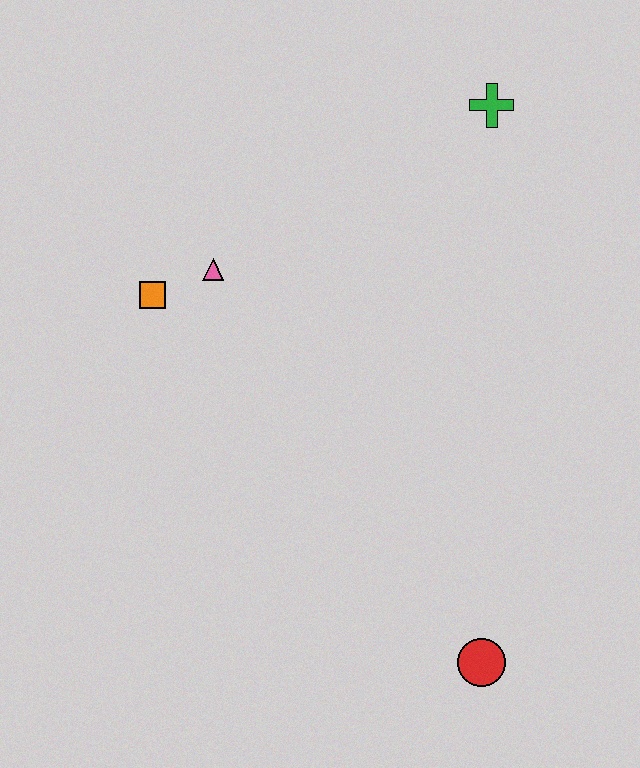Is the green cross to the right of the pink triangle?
Yes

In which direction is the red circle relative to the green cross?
The red circle is below the green cross.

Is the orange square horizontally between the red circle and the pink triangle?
No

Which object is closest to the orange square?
The pink triangle is closest to the orange square.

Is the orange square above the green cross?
No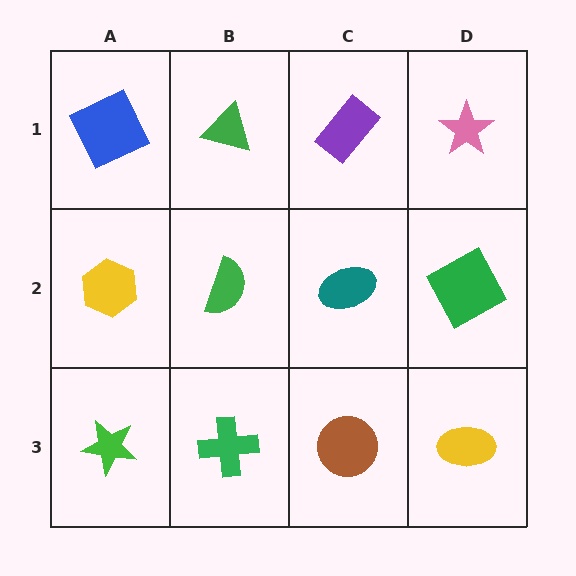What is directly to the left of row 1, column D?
A purple rectangle.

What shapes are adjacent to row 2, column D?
A pink star (row 1, column D), a yellow ellipse (row 3, column D), a teal ellipse (row 2, column C).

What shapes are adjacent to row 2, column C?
A purple rectangle (row 1, column C), a brown circle (row 3, column C), a green semicircle (row 2, column B), a green square (row 2, column D).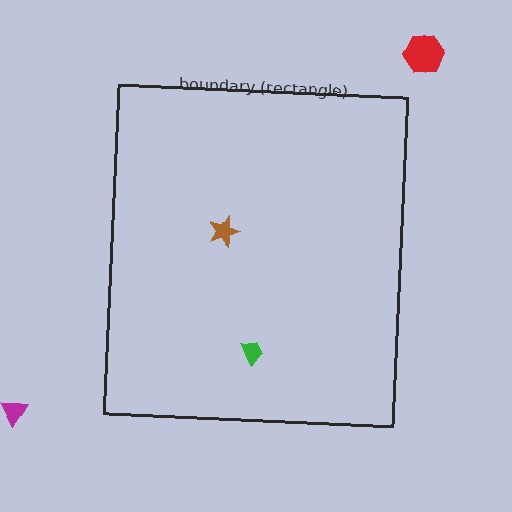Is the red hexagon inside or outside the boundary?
Outside.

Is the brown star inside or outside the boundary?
Inside.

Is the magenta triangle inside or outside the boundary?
Outside.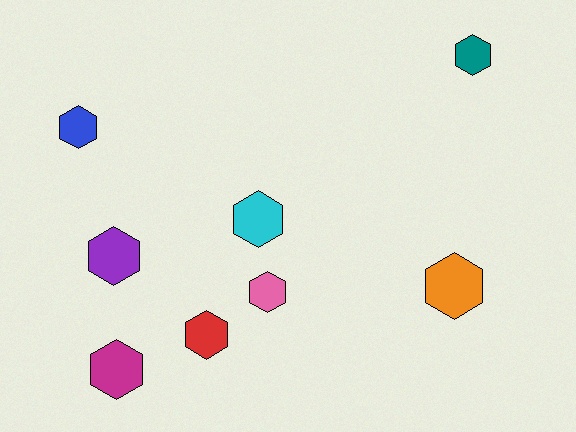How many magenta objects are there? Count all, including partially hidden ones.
There is 1 magenta object.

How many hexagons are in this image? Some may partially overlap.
There are 8 hexagons.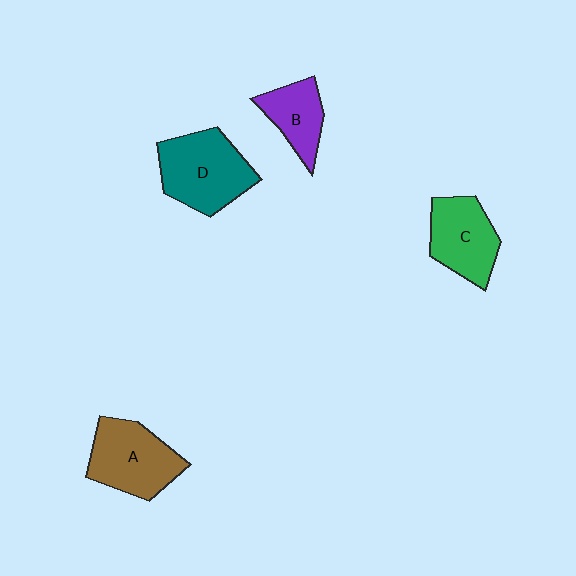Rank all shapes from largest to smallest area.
From largest to smallest: D (teal), A (brown), C (green), B (purple).